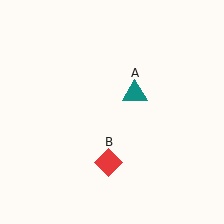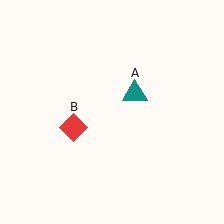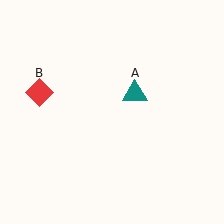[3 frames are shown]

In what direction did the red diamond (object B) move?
The red diamond (object B) moved up and to the left.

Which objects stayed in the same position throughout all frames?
Teal triangle (object A) remained stationary.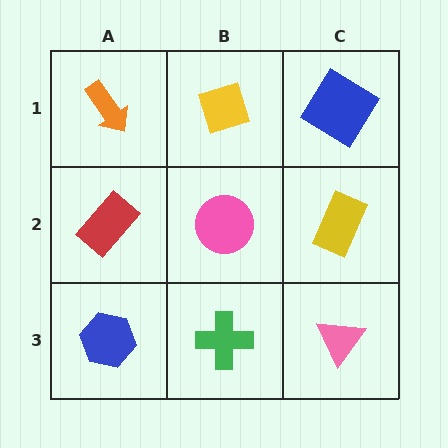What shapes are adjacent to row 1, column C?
A yellow rectangle (row 2, column C), a yellow diamond (row 1, column B).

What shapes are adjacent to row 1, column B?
A pink circle (row 2, column B), an orange arrow (row 1, column A), a blue diamond (row 1, column C).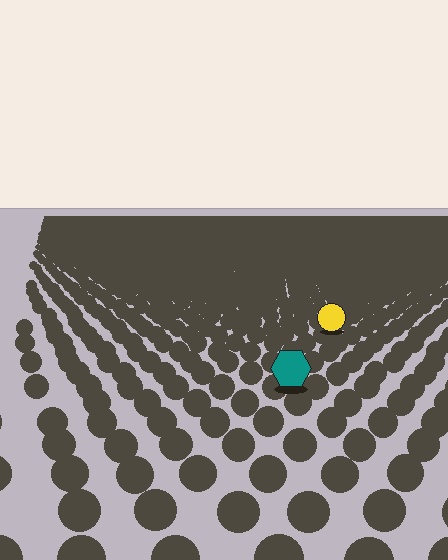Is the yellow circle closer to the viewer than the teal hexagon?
No. The teal hexagon is closer — you can tell from the texture gradient: the ground texture is coarser near it.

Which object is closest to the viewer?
The teal hexagon is closest. The texture marks near it are larger and more spread out.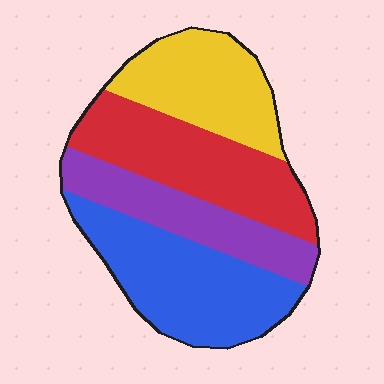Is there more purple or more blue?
Blue.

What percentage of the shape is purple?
Purple takes up about one fifth (1/5) of the shape.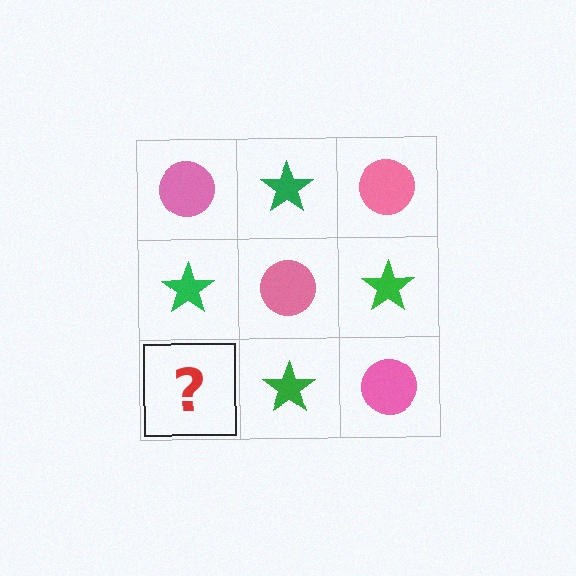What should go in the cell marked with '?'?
The missing cell should contain a pink circle.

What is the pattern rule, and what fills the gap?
The rule is that it alternates pink circle and green star in a checkerboard pattern. The gap should be filled with a pink circle.